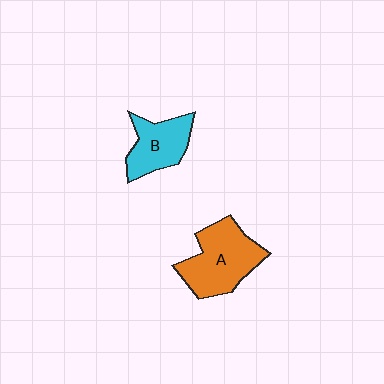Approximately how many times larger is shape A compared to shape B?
Approximately 1.5 times.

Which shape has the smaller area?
Shape B (cyan).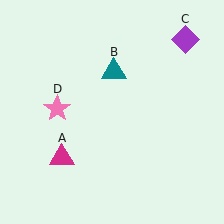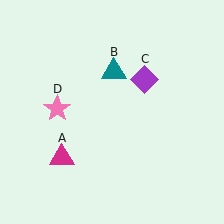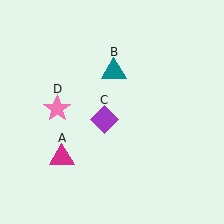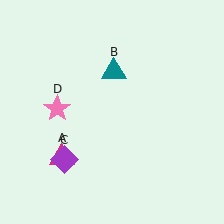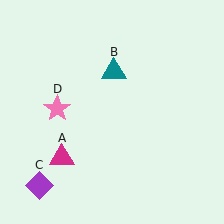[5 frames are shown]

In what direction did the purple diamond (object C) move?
The purple diamond (object C) moved down and to the left.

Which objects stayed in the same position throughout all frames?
Magenta triangle (object A) and teal triangle (object B) and pink star (object D) remained stationary.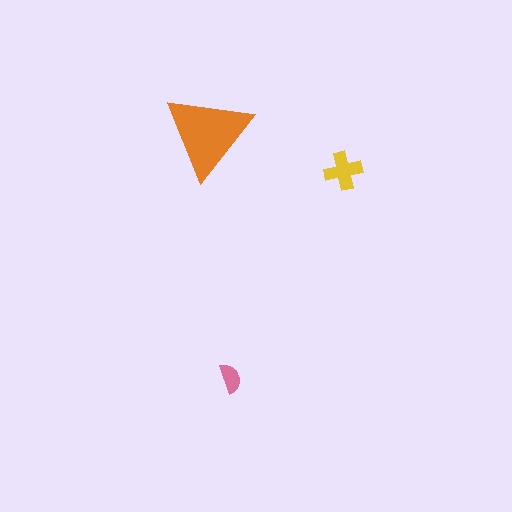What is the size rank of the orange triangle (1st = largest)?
1st.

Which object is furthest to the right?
The yellow cross is rightmost.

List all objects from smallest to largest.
The pink semicircle, the yellow cross, the orange triangle.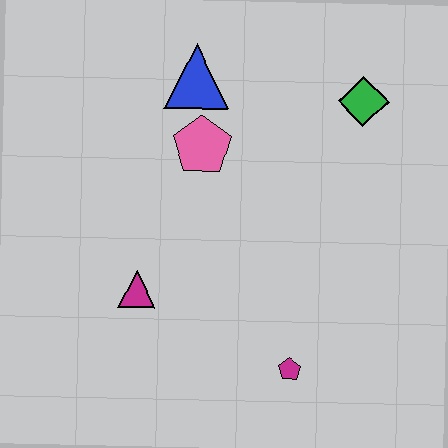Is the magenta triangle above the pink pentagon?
No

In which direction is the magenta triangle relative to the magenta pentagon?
The magenta triangle is to the left of the magenta pentagon.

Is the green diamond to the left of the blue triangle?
No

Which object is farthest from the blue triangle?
The magenta pentagon is farthest from the blue triangle.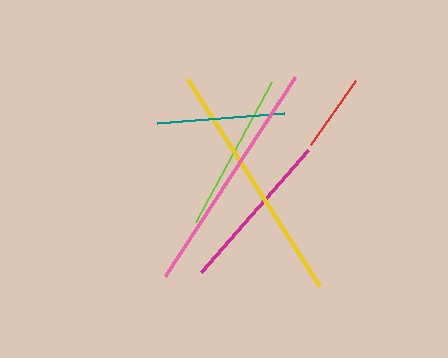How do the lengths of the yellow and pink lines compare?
The yellow and pink lines are approximately the same length.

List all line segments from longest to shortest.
From longest to shortest: yellow, pink, magenta, lime, teal, red.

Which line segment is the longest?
The yellow line is the longest at approximately 246 pixels.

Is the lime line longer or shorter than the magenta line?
The magenta line is longer than the lime line.